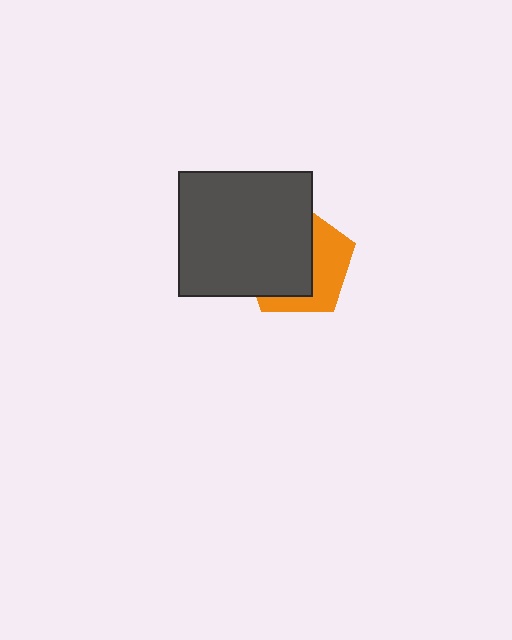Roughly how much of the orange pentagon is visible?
A small part of it is visible (roughly 40%).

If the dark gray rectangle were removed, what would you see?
You would see the complete orange pentagon.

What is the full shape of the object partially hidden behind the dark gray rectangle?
The partially hidden object is an orange pentagon.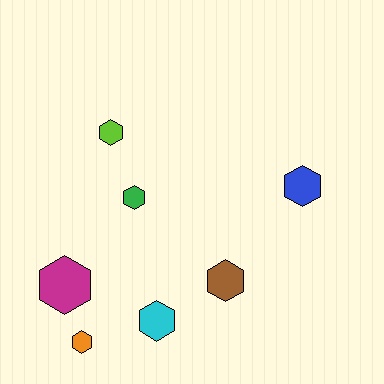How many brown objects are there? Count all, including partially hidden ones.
There is 1 brown object.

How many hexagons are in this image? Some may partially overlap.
There are 7 hexagons.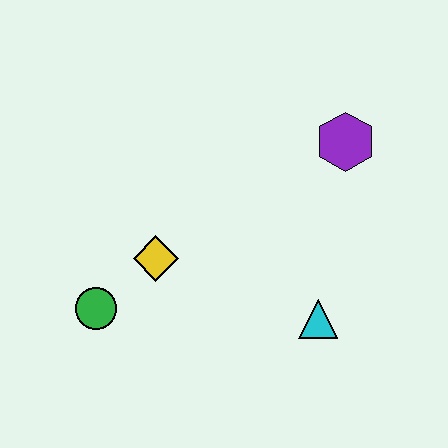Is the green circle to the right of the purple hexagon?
No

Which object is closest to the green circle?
The yellow diamond is closest to the green circle.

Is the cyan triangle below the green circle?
Yes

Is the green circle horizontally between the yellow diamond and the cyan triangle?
No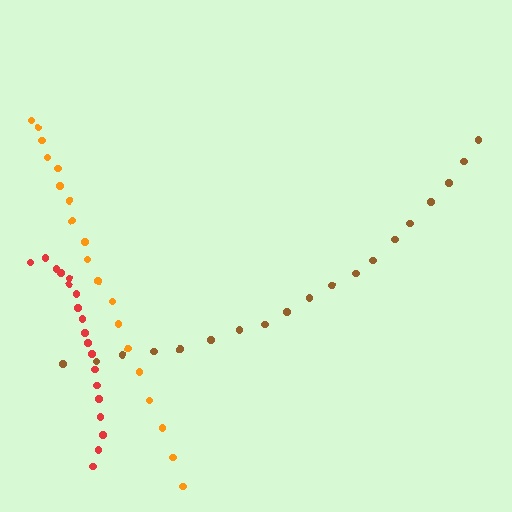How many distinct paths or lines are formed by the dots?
There are 3 distinct paths.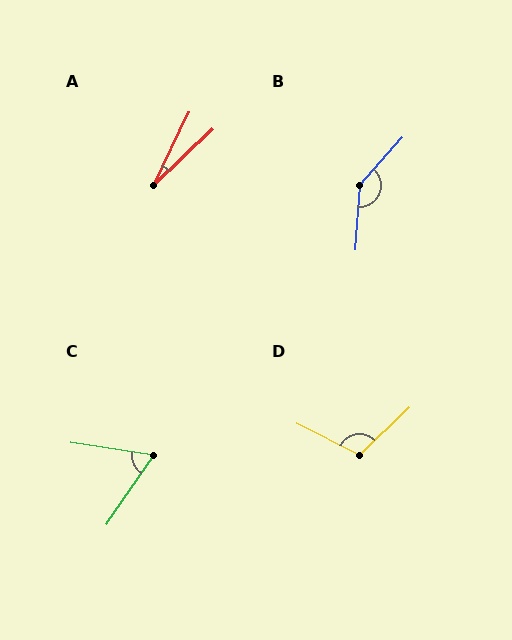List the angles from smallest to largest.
A (21°), C (64°), D (109°), B (143°).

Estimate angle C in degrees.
Approximately 64 degrees.